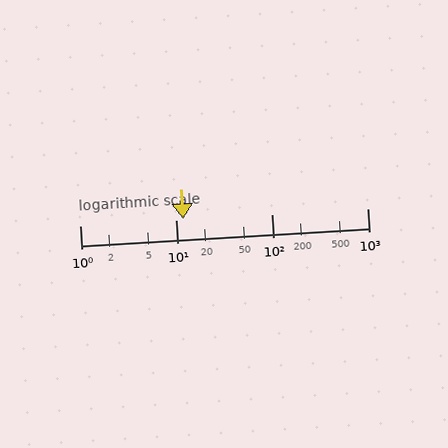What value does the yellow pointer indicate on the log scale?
The pointer indicates approximately 12.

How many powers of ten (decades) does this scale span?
The scale spans 3 decades, from 1 to 1000.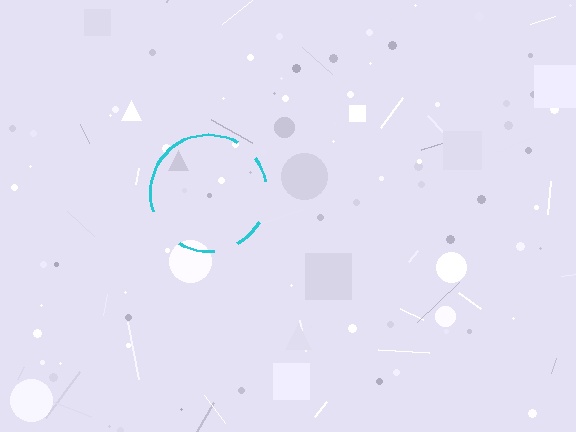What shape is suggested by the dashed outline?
The dashed outline suggests a circle.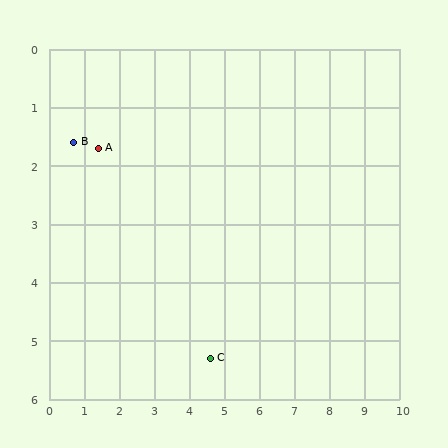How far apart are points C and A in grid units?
Points C and A are about 4.8 grid units apart.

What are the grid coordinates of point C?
Point C is at approximately (4.6, 5.3).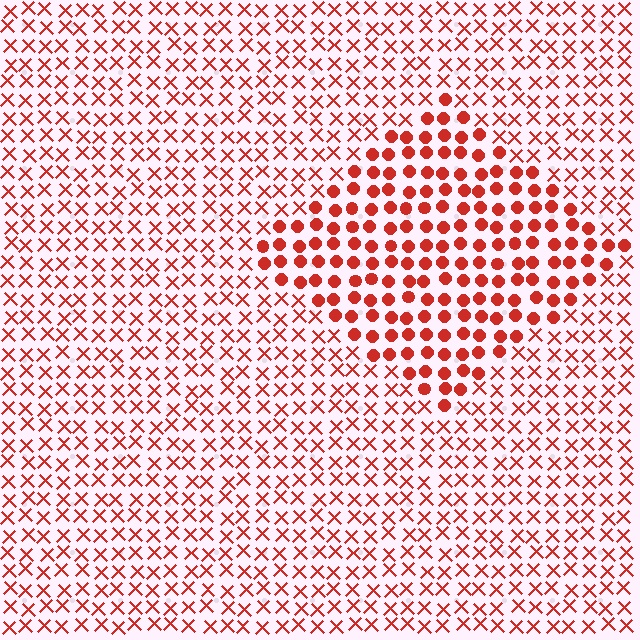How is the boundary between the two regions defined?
The boundary is defined by a change in element shape: circles inside vs. X marks outside. All elements share the same color and spacing.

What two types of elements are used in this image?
The image uses circles inside the diamond region and X marks outside it.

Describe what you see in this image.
The image is filled with small red elements arranged in a uniform grid. A diamond-shaped region contains circles, while the surrounding area contains X marks. The boundary is defined purely by the change in element shape.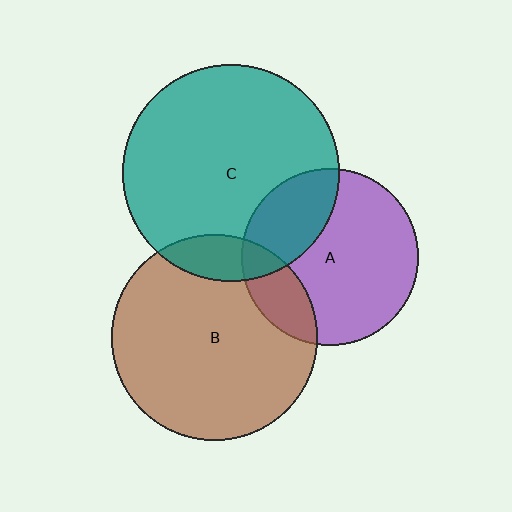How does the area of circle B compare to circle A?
Approximately 1.4 times.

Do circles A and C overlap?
Yes.